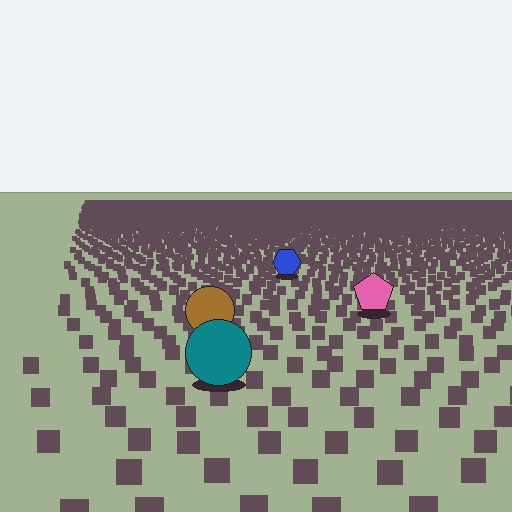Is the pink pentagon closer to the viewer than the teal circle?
No. The teal circle is closer — you can tell from the texture gradient: the ground texture is coarser near it.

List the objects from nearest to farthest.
From nearest to farthest: the teal circle, the brown circle, the pink pentagon, the blue hexagon.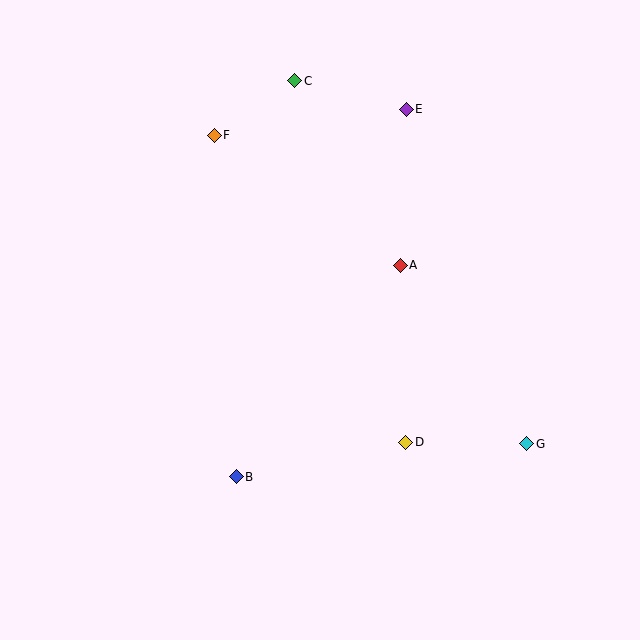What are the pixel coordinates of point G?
Point G is at (527, 444).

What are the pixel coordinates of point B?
Point B is at (236, 477).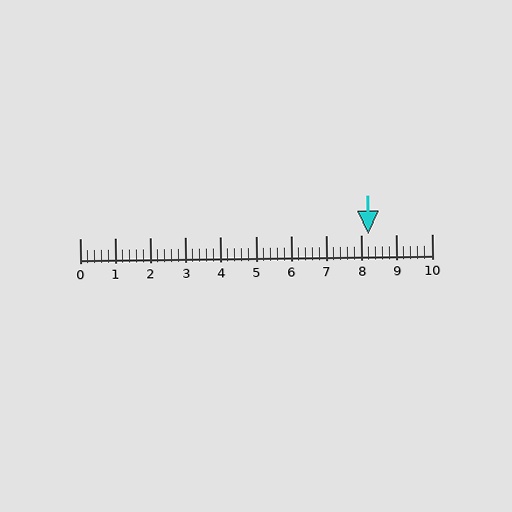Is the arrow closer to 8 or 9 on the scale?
The arrow is closer to 8.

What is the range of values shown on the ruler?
The ruler shows values from 0 to 10.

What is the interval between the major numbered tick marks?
The major tick marks are spaced 1 units apart.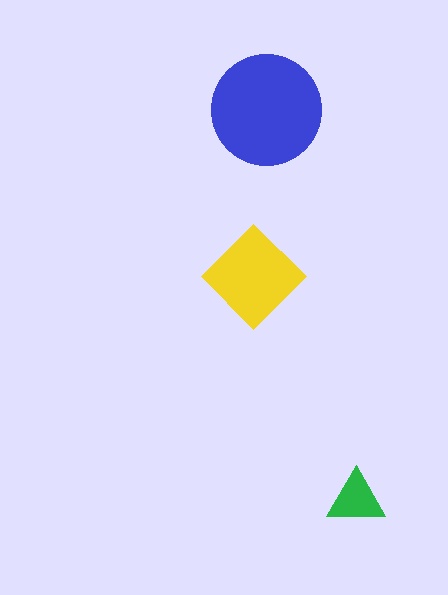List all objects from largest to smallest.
The blue circle, the yellow diamond, the green triangle.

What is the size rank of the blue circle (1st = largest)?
1st.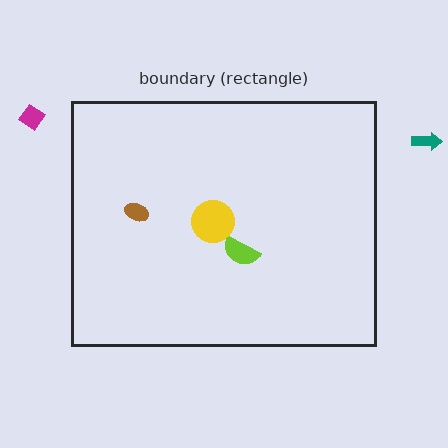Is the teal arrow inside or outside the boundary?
Outside.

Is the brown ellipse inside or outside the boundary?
Inside.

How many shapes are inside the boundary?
3 inside, 2 outside.